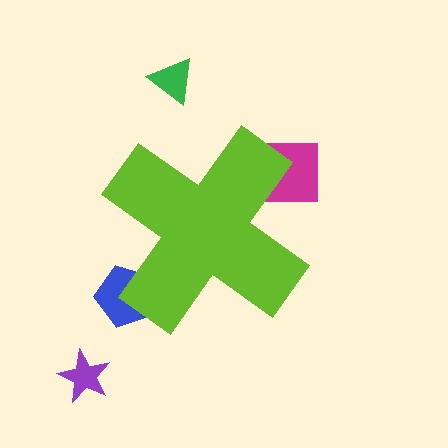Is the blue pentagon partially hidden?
Yes, the blue pentagon is partially hidden behind the lime cross.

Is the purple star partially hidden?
No, the purple star is fully visible.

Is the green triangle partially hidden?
No, the green triangle is fully visible.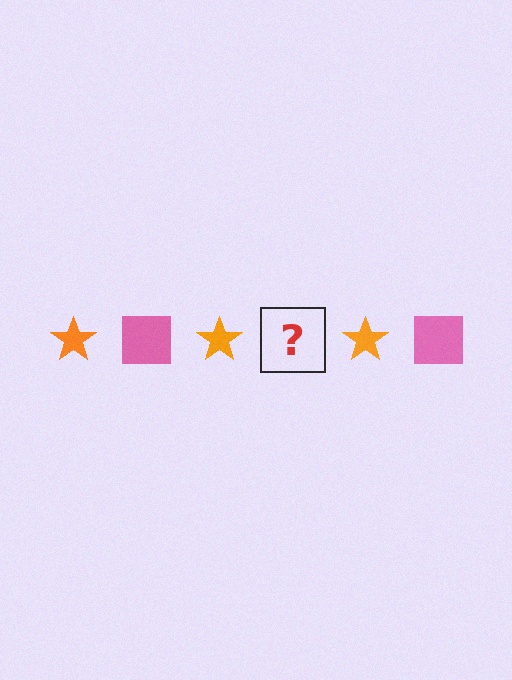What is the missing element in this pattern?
The missing element is a pink square.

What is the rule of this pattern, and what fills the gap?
The rule is that the pattern alternates between orange star and pink square. The gap should be filled with a pink square.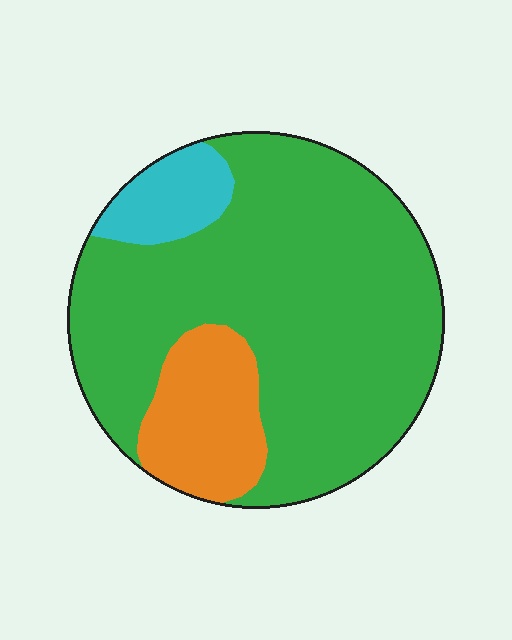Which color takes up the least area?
Cyan, at roughly 10%.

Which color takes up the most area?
Green, at roughly 75%.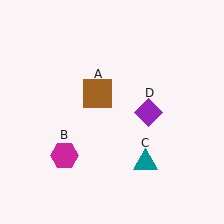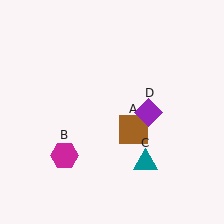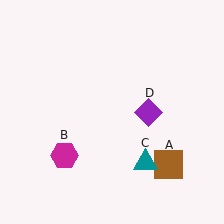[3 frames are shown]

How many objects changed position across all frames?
1 object changed position: brown square (object A).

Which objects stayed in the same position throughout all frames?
Magenta hexagon (object B) and teal triangle (object C) and purple diamond (object D) remained stationary.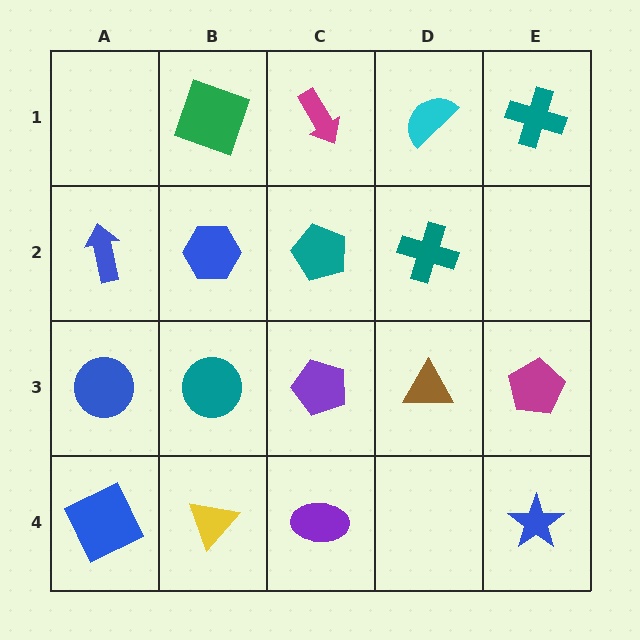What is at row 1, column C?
A magenta arrow.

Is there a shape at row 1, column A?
No, that cell is empty.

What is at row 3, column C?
A purple pentagon.